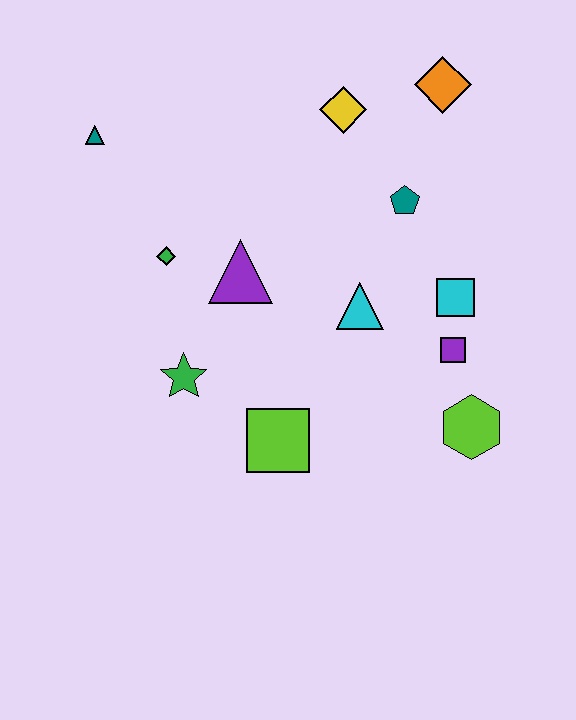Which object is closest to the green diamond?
The purple triangle is closest to the green diamond.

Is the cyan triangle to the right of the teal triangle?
Yes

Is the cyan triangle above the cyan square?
No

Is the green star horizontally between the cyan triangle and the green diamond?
Yes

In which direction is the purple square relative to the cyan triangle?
The purple square is to the right of the cyan triangle.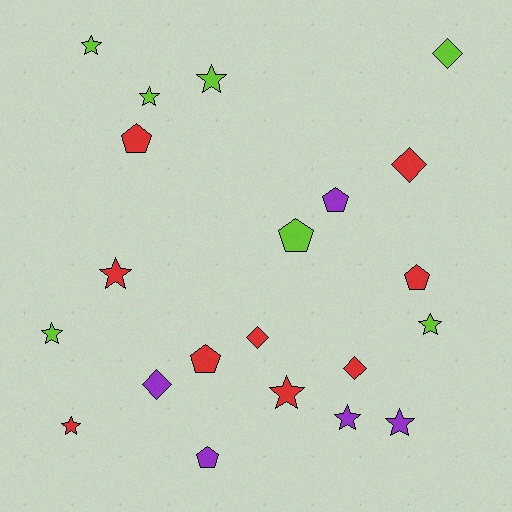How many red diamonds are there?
There are 3 red diamonds.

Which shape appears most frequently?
Star, with 10 objects.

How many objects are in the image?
There are 21 objects.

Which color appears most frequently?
Red, with 9 objects.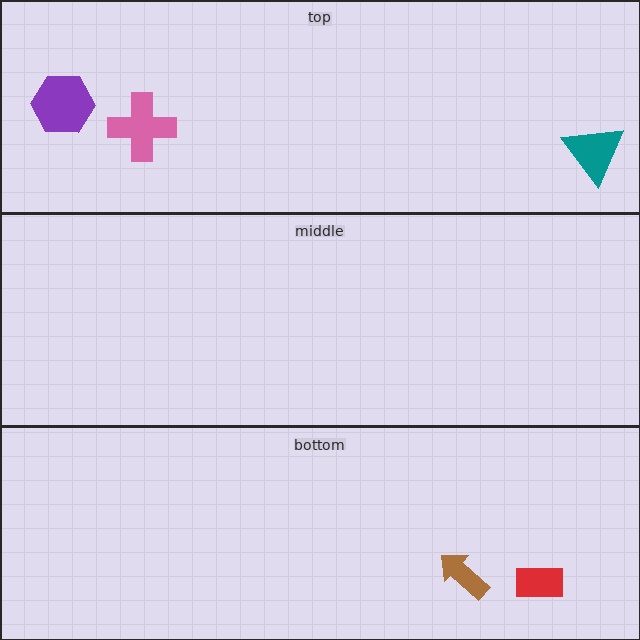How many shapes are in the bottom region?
2.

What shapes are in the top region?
The pink cross, the purple hexagon, the teal triangle.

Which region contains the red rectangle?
The bottom region.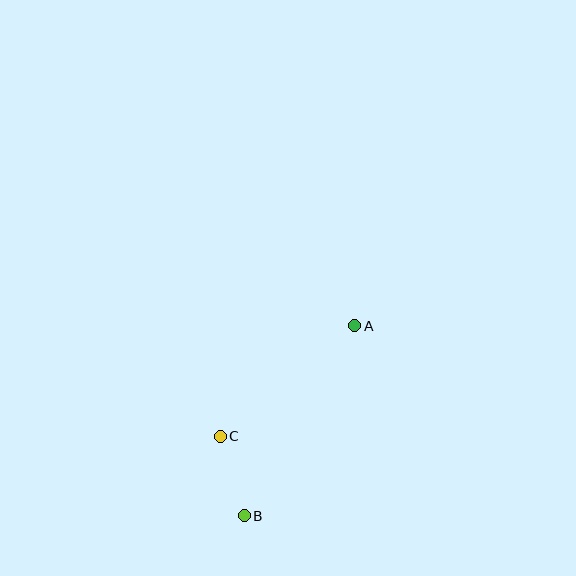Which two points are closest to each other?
Points B and C are closest to each other.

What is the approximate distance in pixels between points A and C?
The distance between A and C is approximately 174 pixels.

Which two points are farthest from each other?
Points A and B are farthest from each other.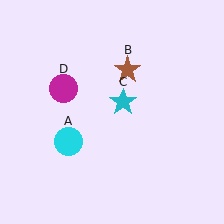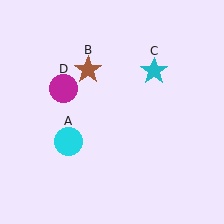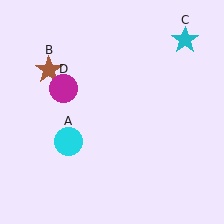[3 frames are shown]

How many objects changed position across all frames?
2 objects changed position: brown star (object B), cyan star (object C).